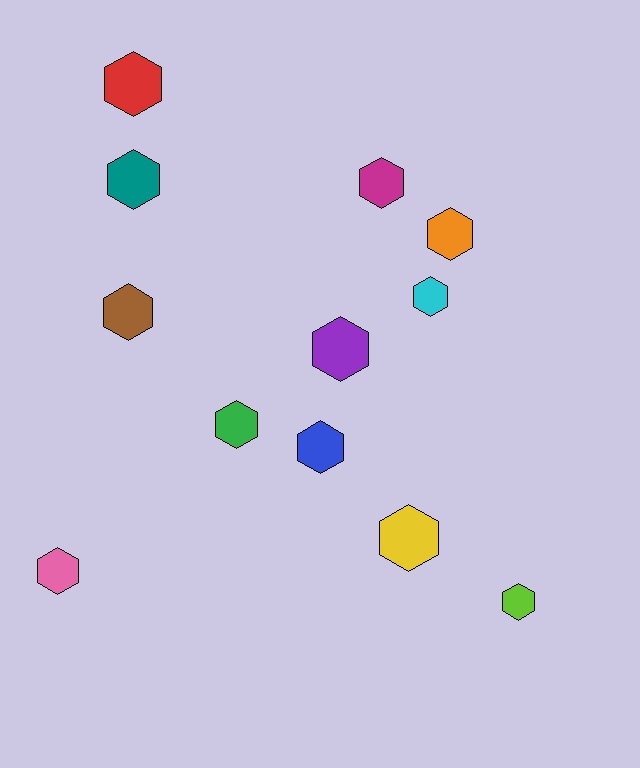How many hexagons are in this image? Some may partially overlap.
There are 12 hexagons.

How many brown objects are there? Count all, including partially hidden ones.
There is 1 brown object.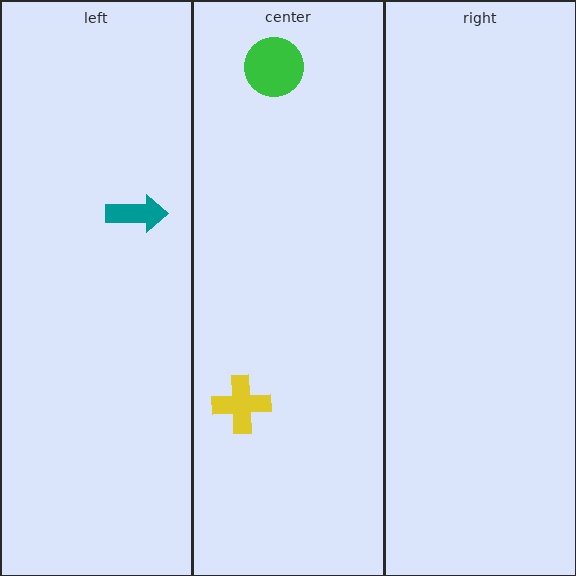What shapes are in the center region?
The green circle, the yellow cross.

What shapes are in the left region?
The teal arrow.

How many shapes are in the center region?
2.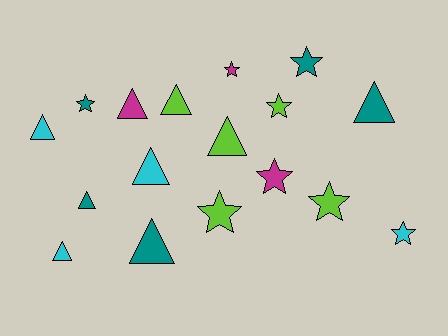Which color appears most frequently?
Teal, with 5 objects.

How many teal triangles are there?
There are 3 teal triangles.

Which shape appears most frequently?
Triangle, with 9 objects.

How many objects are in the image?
There are 17 objects.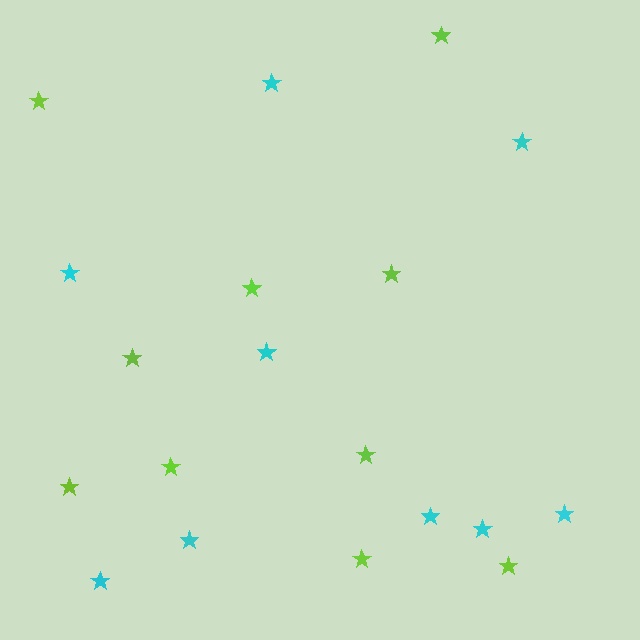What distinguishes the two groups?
There are 2 groups: one group of cyan stars (9) and one group of lime stars (10).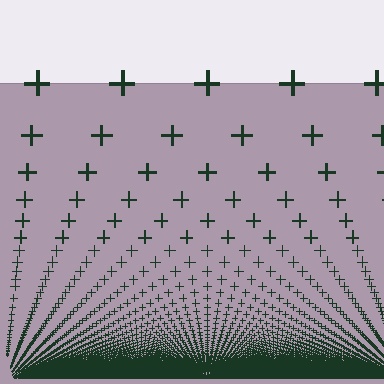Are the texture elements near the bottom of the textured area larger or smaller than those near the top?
Smaller. The gradient is inverted — elements near the bottom are smaller and denser.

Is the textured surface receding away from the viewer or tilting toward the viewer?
The surface appears to tilt toward the viewer. Texture elements get larger and sparser toward the top.